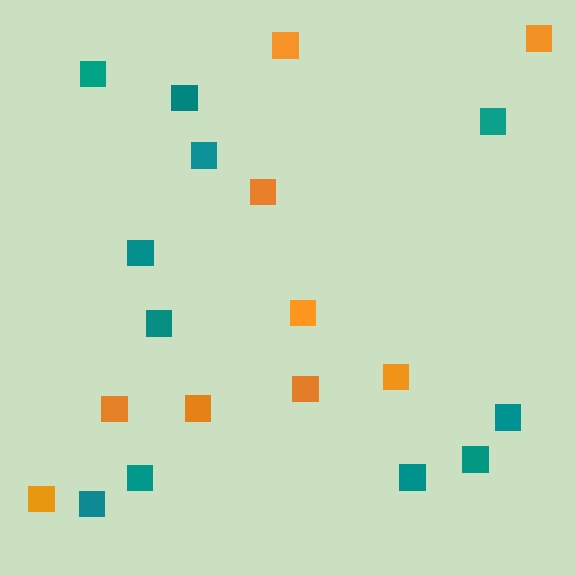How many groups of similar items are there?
There are 2 groups: one group of teal squares (11) and one group of orange squares (9).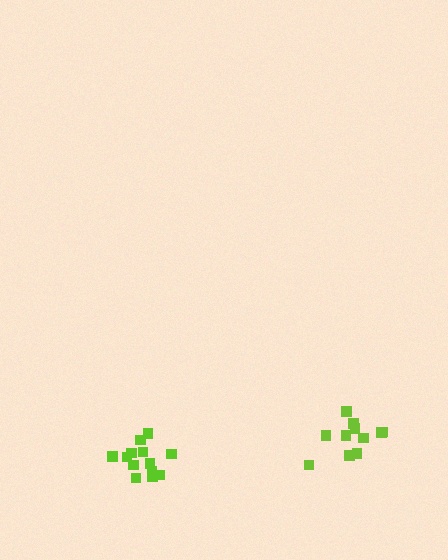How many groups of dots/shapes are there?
There are 2 groups.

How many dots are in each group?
Group 1: 13 dots, Group 2: 11 dots (24 total).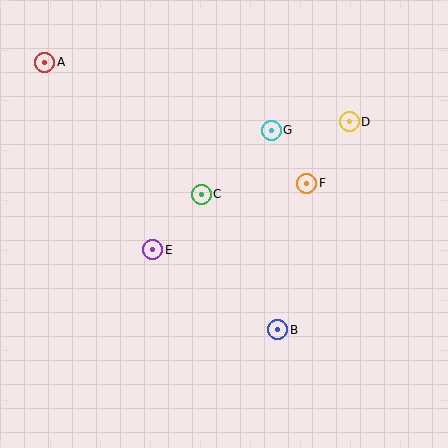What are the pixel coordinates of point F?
Point F is at (307, 183).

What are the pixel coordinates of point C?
Point C is at (201, 194).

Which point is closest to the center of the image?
Point C at (201, 194) is closest to the center.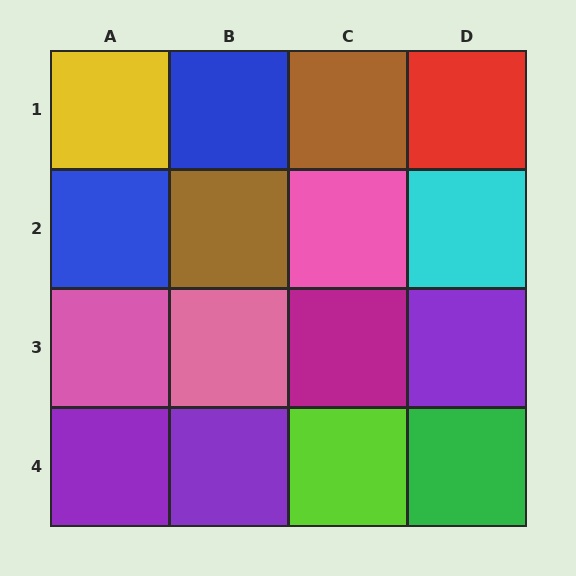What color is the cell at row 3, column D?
Purple.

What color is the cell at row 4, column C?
Lime.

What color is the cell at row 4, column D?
Green.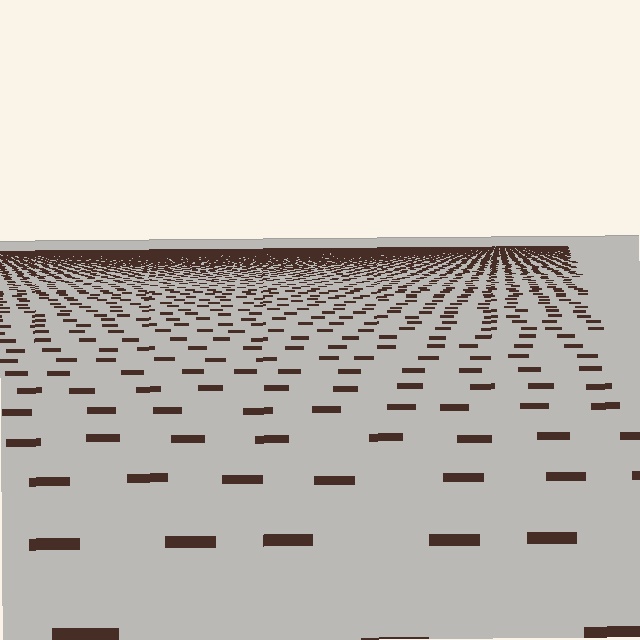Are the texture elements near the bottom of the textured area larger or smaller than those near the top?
Larger. Near the bottom, elements are closer to the viewer and appear at a bigger on-screen size.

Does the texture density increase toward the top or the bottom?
Density increases toward the top.